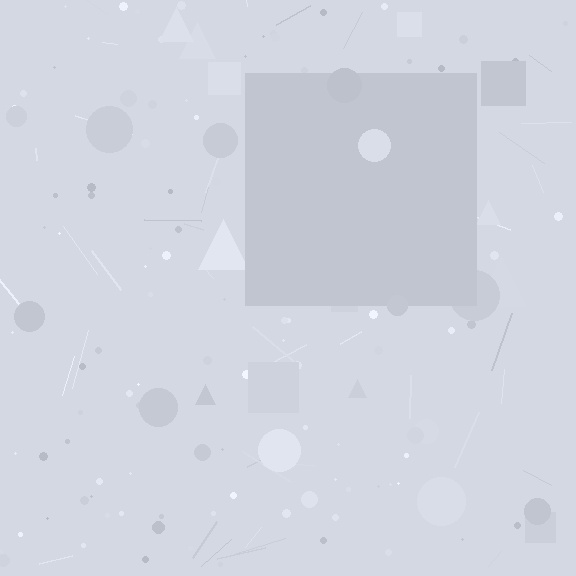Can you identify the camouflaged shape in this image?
The camouflaged shape is a square.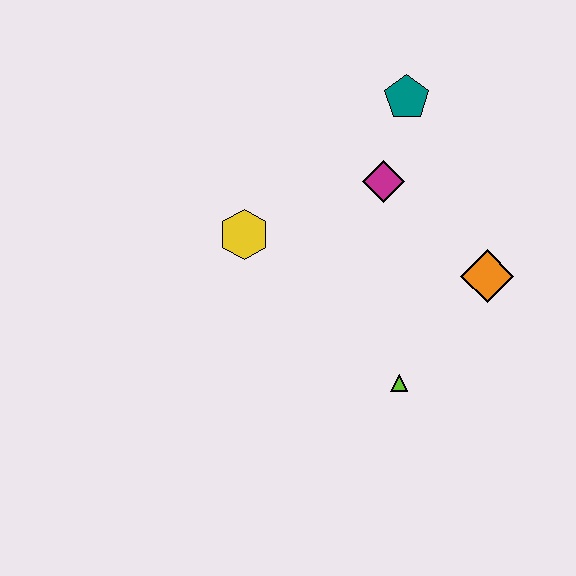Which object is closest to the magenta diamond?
The teal pentagon is closest to the magenta diamond.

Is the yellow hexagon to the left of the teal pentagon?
Yes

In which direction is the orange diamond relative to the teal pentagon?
The orange diamond is below the teal pentagon.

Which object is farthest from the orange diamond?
The yellow hexagon is farthest from the orange diamond.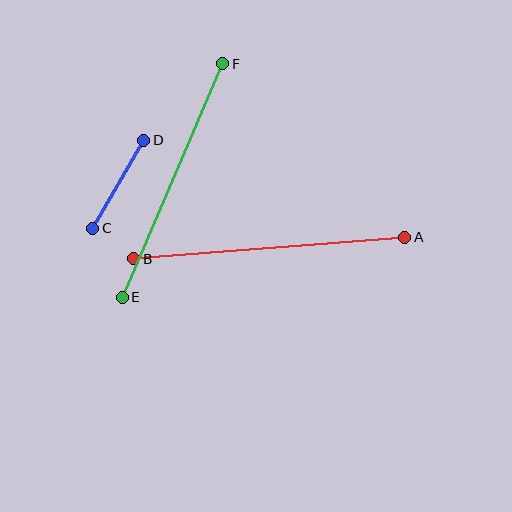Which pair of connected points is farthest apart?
Points A and B are farthest apart.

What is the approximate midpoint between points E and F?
The midpoint is at approximately (172, 180) pixels.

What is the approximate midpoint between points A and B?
The midpoint is at approximately (269, 248) pixels.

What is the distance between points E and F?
The distance is approximately 254 pixels.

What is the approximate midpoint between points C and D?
The midpoint is at approximately (118, 184) pixels.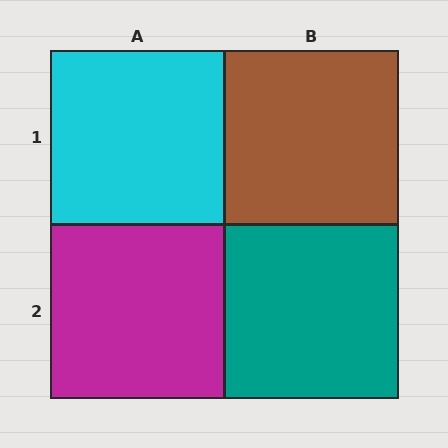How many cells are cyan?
1 cell is cyan.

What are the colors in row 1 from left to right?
Cyan, brown.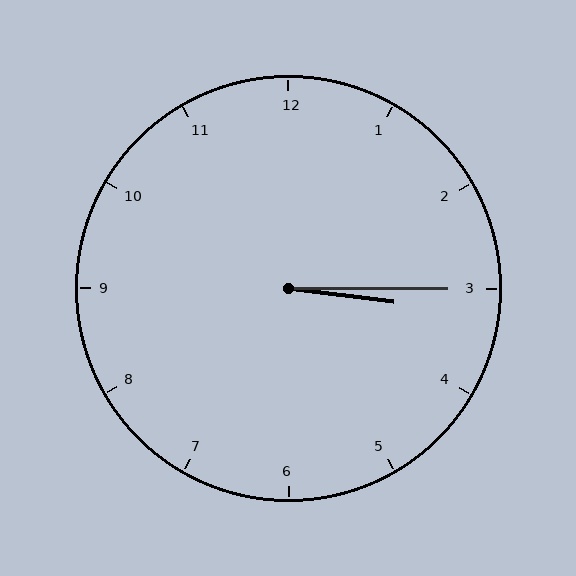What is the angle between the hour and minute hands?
Approximately 8 degrees.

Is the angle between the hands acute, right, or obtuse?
It is acute.